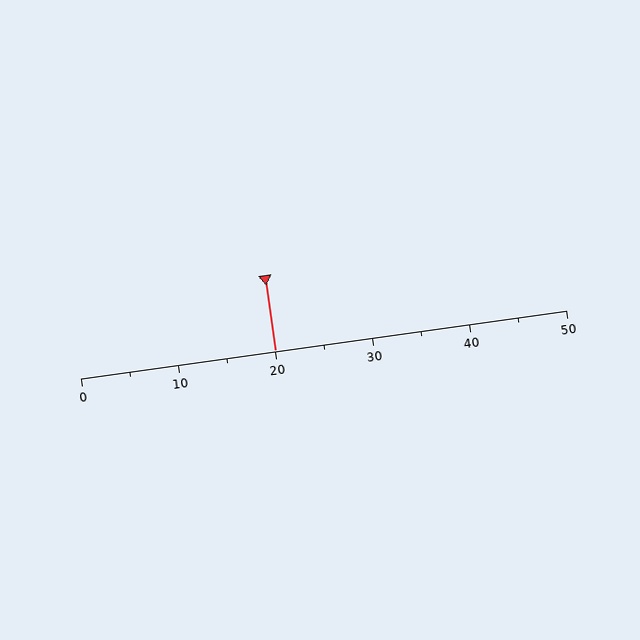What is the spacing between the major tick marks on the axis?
The major ticks are spaced 10 apart.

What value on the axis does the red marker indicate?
The marker indicates approximately 20.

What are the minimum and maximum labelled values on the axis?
The axis runs from 0 to 50.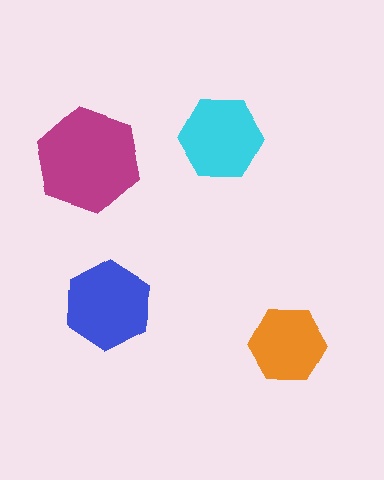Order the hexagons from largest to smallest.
the magenta one, the blue one, the cyan one, the orange one.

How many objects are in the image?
There are 4 objects in the image.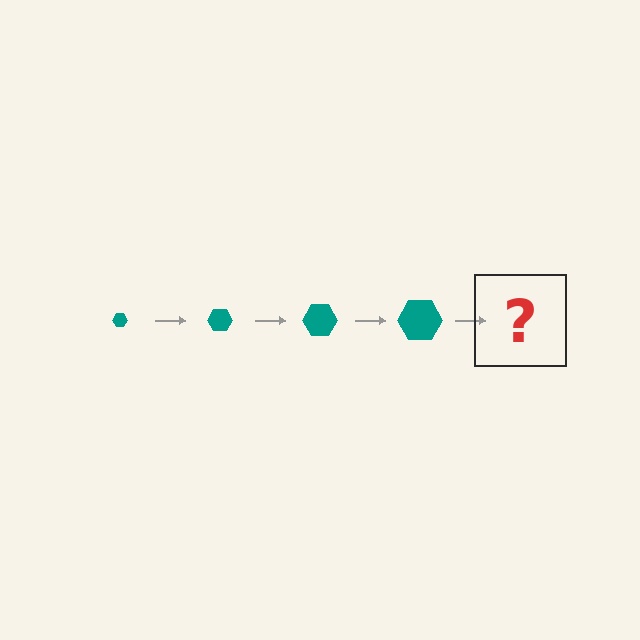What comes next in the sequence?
The next element should be a teal hexagon, larger than the previous one.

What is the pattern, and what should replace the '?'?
The pattern is that the hexagon gets progressively larger each step. The '?' should be a teal hexagon, larger than the previous one.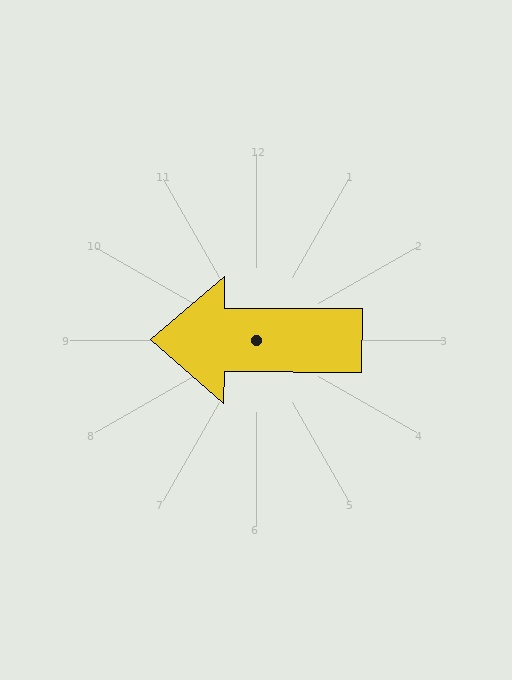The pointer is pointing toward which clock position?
Roughly 9 o'clock.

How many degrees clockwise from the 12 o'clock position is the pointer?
Approximately 270 degrees.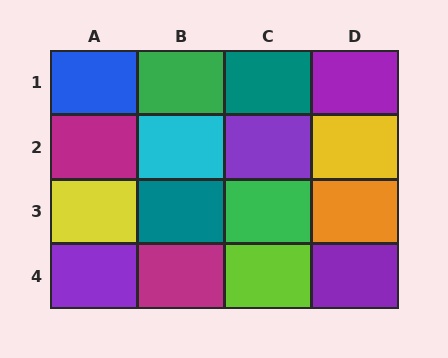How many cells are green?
2 cells are green.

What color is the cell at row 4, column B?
Magenta.